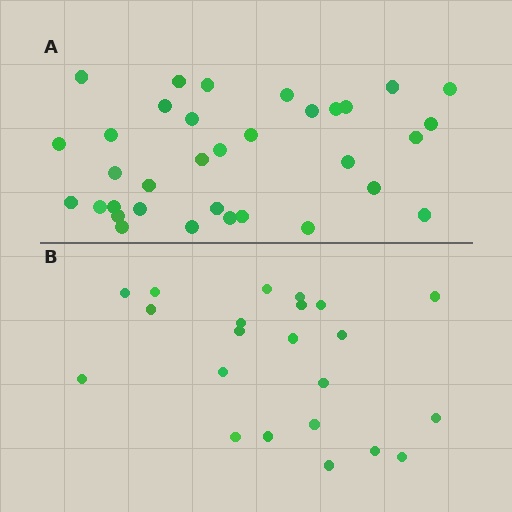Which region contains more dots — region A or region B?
Region A (the top region) has more dots.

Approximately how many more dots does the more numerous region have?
Region A has roughly 12 or so more dots than region B.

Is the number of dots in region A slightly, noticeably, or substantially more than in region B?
Region A has substantially more. The ratio is roughly 1.5 to 1.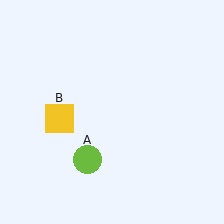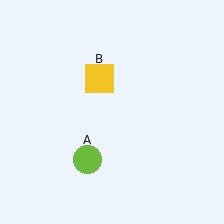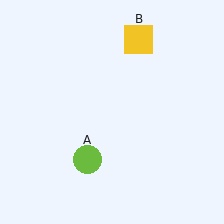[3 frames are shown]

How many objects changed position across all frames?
1 object changed position: yellow square (object B).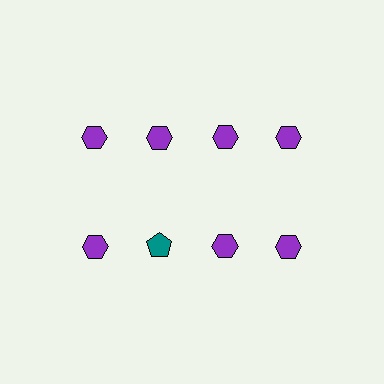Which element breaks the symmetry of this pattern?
The teal pentagon in the second row, second from left column breaks the symmetry. All other shapes are purple hexagons.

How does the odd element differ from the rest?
It differs in both color (teal instead of purple) and shape (pentagon instead of hexagon).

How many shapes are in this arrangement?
There are 8 shapes arranged in a grid pattern.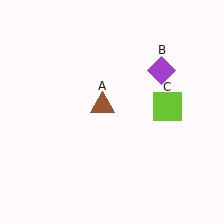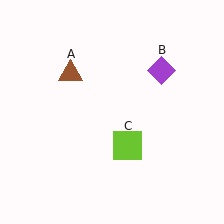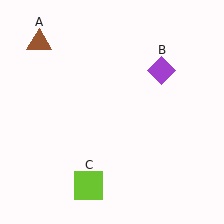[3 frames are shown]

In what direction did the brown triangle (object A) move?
The brown triangle (object A) moved up and to the left.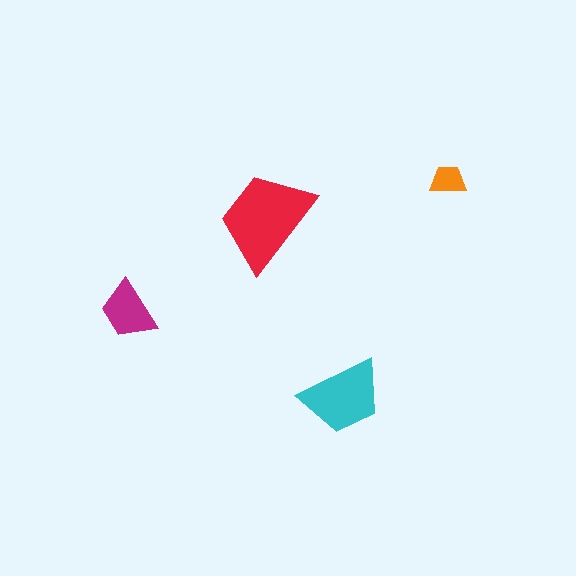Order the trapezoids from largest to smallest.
the red one, the cyan one, the magenta one, the orange one.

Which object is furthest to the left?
The magenta trapezoid is leftmost.